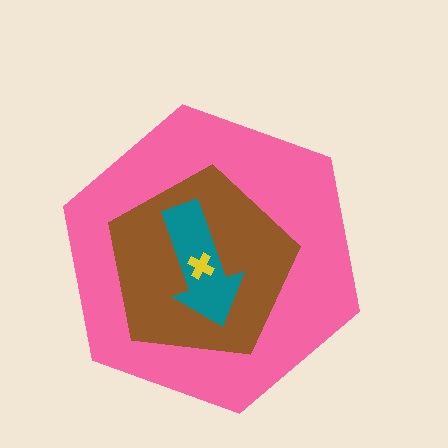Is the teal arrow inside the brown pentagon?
Yes.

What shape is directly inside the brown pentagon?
The teal arrow.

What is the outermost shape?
The pink hexagon.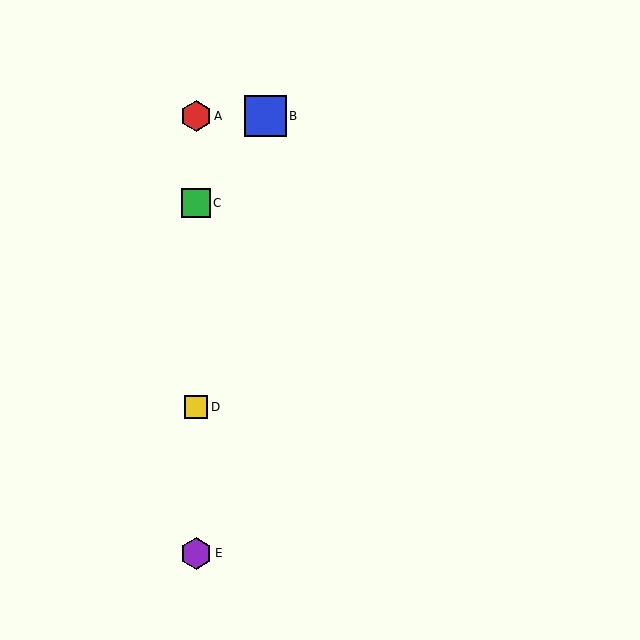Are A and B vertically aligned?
No, A is at x≈196 and B is at x≈265.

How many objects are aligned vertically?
4 objects (A, C, D, E) are aligned vertically.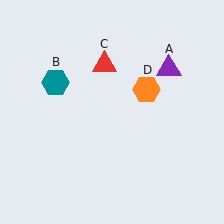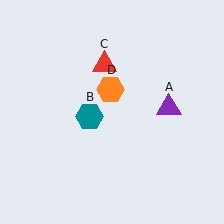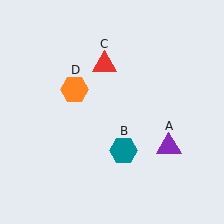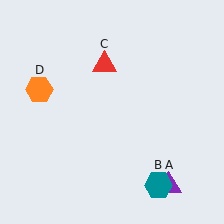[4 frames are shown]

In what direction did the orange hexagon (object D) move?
The orange hexagon (object D) moved left.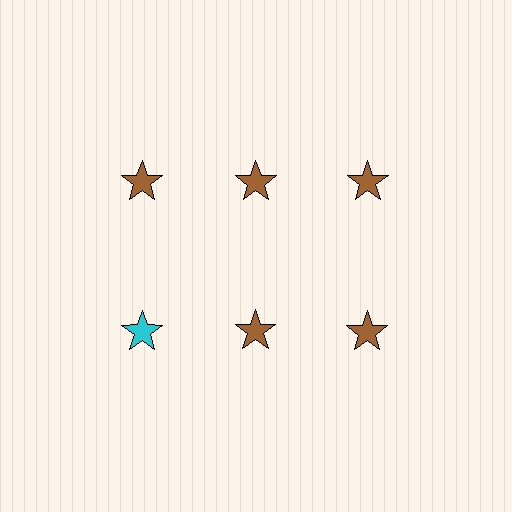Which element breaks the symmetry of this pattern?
The cyan star in the second row, leftmost column breaks the symmetry. All other shapes are brown stars.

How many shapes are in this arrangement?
There are 6 shapes arranged in a grid pattern.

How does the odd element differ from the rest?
It has a different color: cyan instead of brown.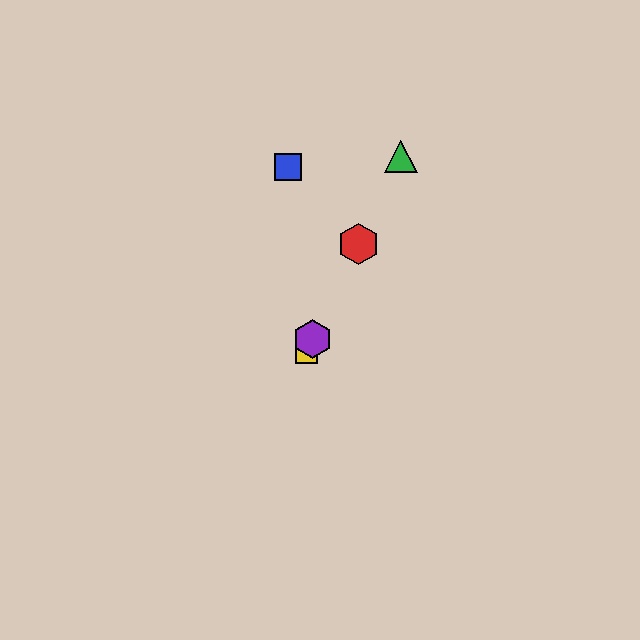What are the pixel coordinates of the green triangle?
The green triangle is at (401, 157).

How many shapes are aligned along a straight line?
4 shapes (the red hexagon, the green triangle, the yellow square, the purple hexagon) are aligned along a straight line.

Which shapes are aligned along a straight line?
The red hexagon, the green triangle, the yellow square, the purple hexagon are aligned along a straight line.